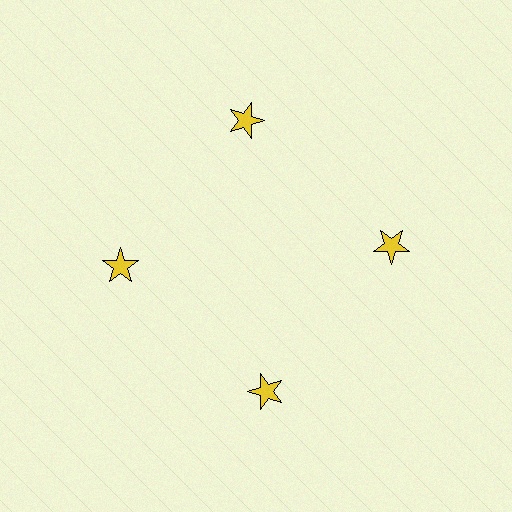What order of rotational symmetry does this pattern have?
This pattern has 4-fold rotational symmetry.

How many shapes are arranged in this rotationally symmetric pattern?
There are 4 shapes, arranged in 4 groups of 1.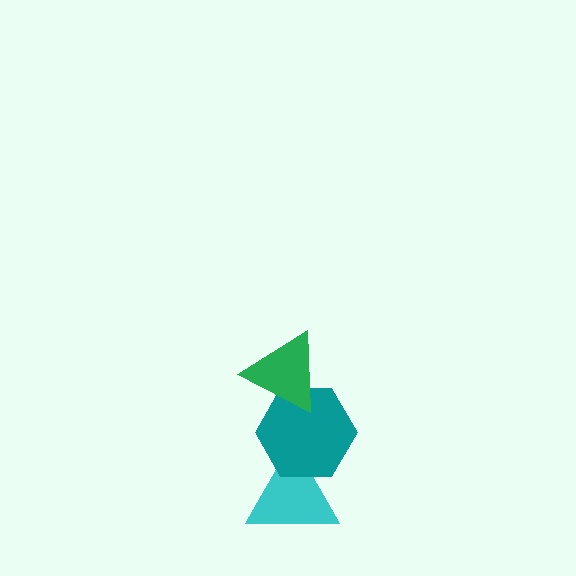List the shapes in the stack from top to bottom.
From top to bottom: the green triangle, the teal hexagon, the cyan triangle.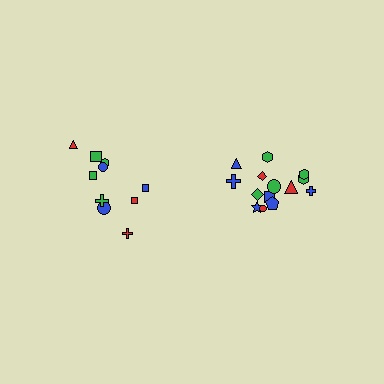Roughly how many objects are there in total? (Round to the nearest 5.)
Roughly 25 objects in total.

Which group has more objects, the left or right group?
The right group.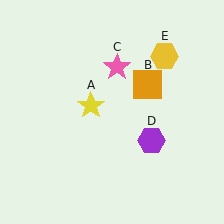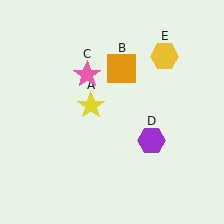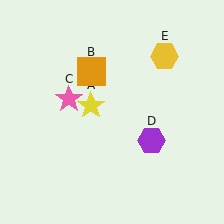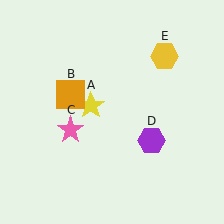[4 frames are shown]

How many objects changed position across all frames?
2 objects changed position: orange square (object B), pink star (object C).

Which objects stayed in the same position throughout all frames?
Yellow star (object A) and purple hexagon (object D) and yellow hexagon (object E) remained stationary.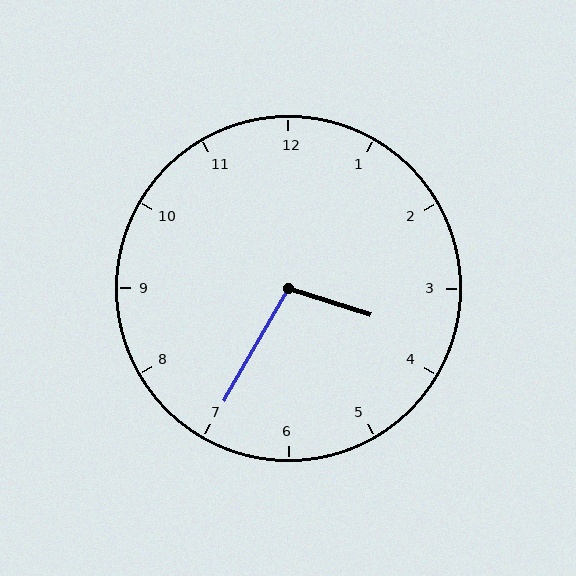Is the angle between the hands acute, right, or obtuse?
It is obtuse.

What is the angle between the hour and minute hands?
Approximately 102 degrees.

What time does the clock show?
3:35.